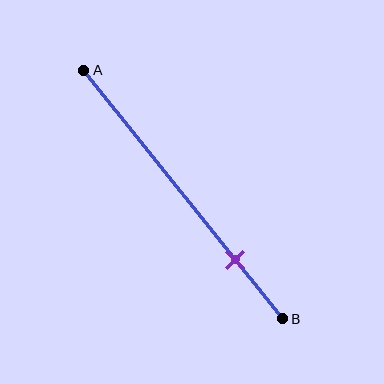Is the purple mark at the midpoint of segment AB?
No, the mark is at about 75% from A, not at the 50% midpoint.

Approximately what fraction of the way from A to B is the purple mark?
The purple mark is approximately 75% of the way from A to B.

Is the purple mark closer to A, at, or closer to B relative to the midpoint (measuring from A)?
The purple mark is closer to point B than the midpoint of segment AB.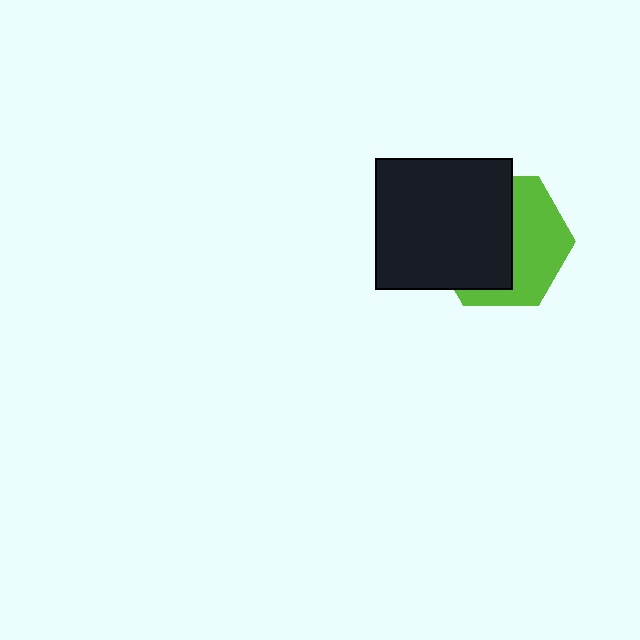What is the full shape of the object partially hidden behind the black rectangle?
The partially hidden object is a lime hexagon.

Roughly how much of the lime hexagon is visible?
A small part of it is visible (roughly 45%).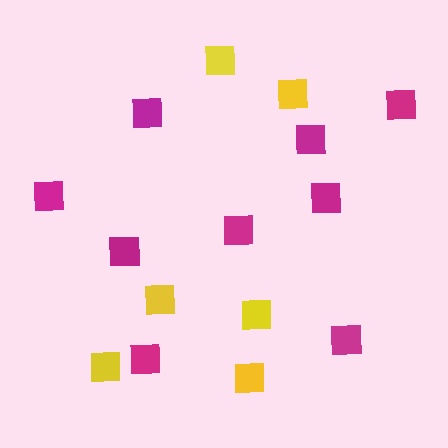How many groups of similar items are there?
There are 2 groups: one group of yellow squares (6) and one group of magenta squares (9).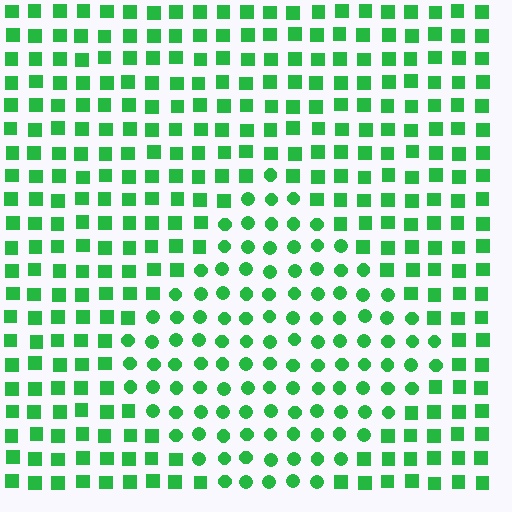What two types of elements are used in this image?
The image uses circles inside the diamond region and squares outside it.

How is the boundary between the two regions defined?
The boundary is defined by a change in element shape: circles inside vs. squares outside. All elements share the same color and spacing.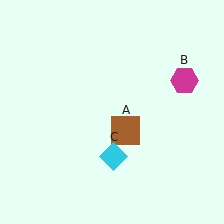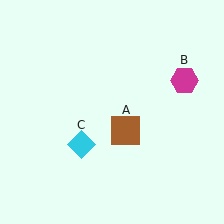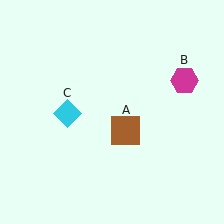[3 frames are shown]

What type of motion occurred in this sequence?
The cyan diamond (object C) rotated clockwise around the center of the scene.